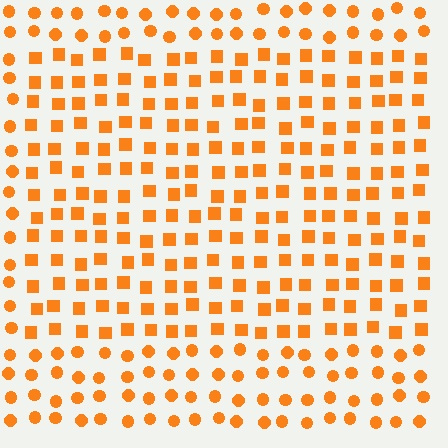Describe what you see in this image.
The image is filled with small orange elements arranged in a uniform grid. A rectangle-shaped region contains squares, while the surrounding area contains circles. The boundary is defined purely by the change in element shape.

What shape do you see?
I see a rectangle.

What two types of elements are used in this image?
The image uses squares inside the rectangle region and circles outside it.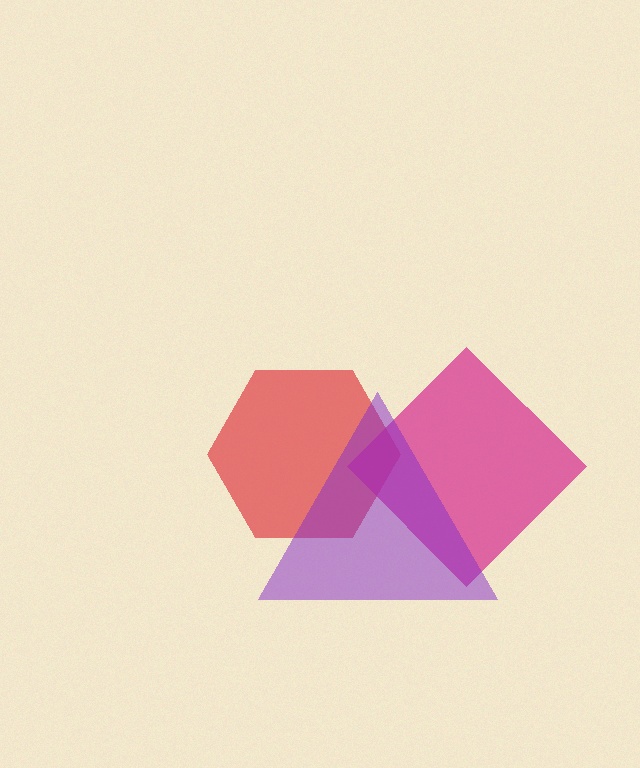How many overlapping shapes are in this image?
There are 3 overlapping shapes in the image.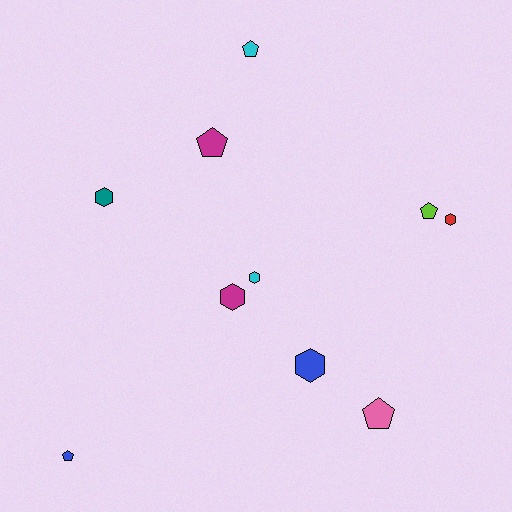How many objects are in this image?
There are 10 objects.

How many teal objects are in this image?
There is 1 teal object.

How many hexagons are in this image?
There are 5 hexagons.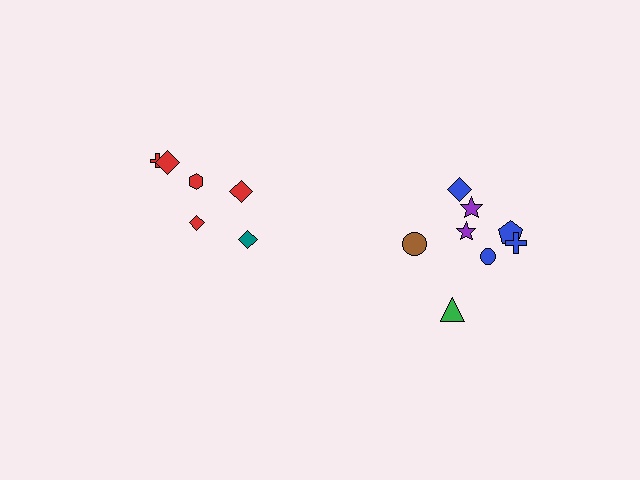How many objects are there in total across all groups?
There are 14 objects.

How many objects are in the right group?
There are 8 objects.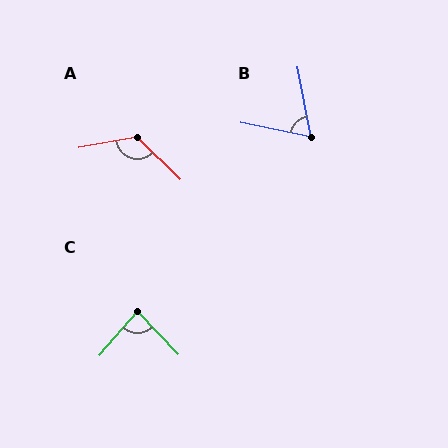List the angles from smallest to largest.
B (67°), C (85°), A (126°).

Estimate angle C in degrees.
Approximately 85 degrees.